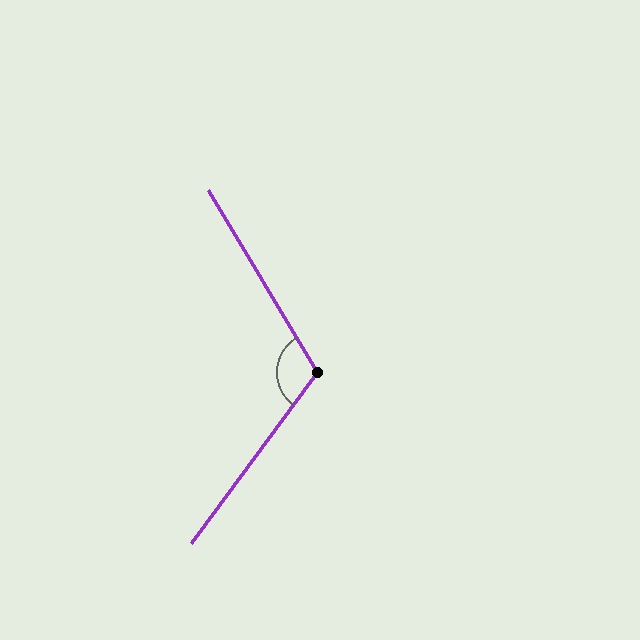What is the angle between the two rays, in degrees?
Approximately 113 degrees.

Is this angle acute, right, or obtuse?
It is obtuse.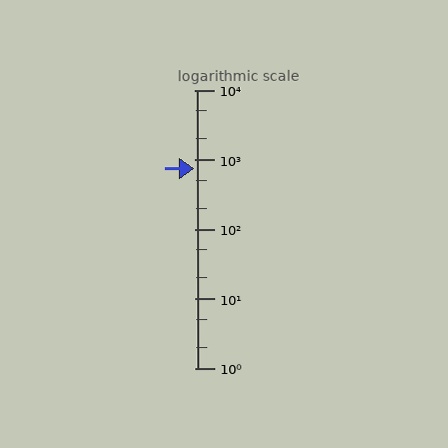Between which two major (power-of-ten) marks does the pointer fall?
The pointer is between 100 and 1000.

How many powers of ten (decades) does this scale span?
The scale spans 4 decades, from 1 to 10000.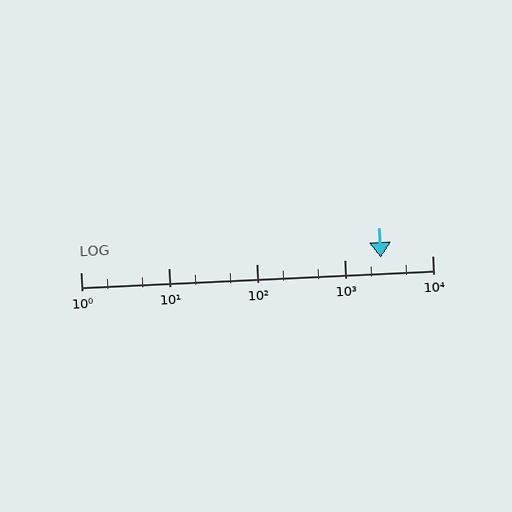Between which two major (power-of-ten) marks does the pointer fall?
The pointer is between 1000 and 10000.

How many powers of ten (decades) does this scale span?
The scale spans 4 decades, from 1 to 10000.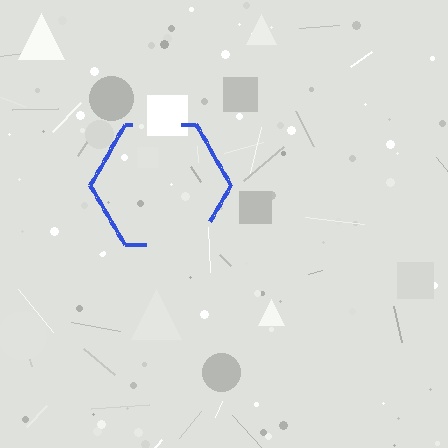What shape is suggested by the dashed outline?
The dashed outline suggests a hexagon.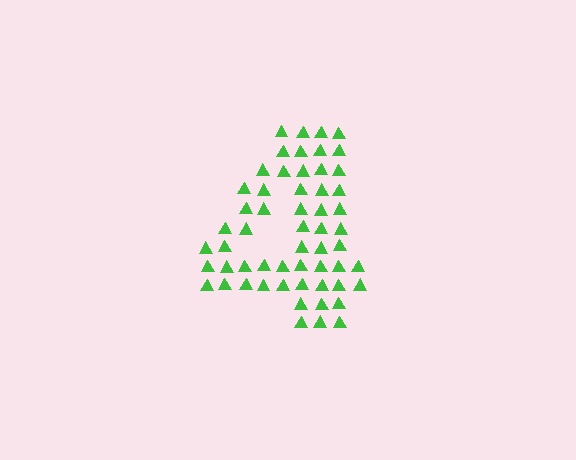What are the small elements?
The small elements are triangles.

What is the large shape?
The large shape is the digit 4.